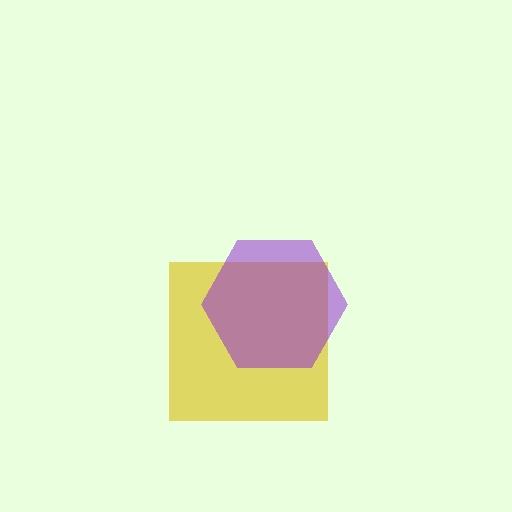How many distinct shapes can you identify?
There are 2 distinct shapes: a yellow square, a purple hexagon.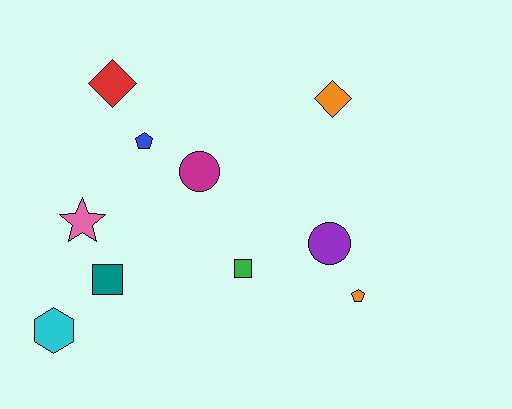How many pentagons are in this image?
There are 2 pentagons.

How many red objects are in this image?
There is 1 red object.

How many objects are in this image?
There are 10 objects.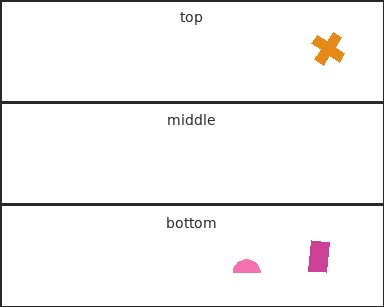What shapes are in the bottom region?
The magenta rectangle, the pink semicircle.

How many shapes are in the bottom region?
2.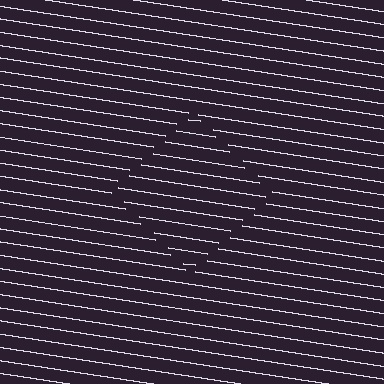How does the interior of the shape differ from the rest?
The interior of the shape contains the same grating, shifted by half a period — the contour is defined by the phase discontinuity where line-ends from the inner and outer gratings abut.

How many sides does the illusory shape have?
4 sides — the line-ends trace a square.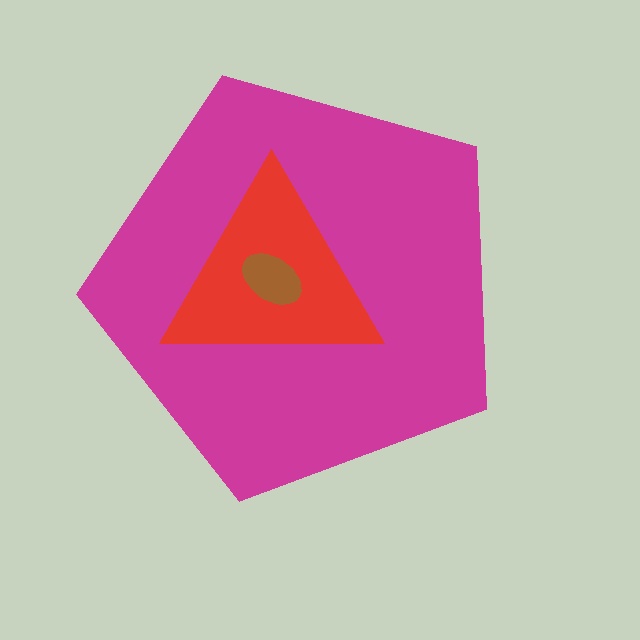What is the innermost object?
The brown ellipse.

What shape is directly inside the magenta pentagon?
The red triangle.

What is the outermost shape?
The magenta pentagon.